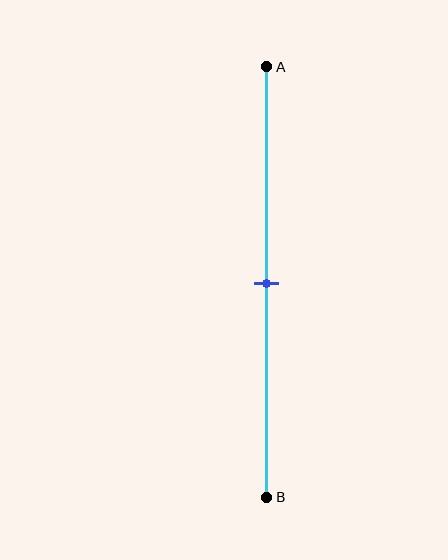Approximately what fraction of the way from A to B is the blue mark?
The blue mark is approximately 50% of the way from A to B.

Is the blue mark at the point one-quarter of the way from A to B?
No, the mark is at about 50% from A, not at the 25% one-quarter point.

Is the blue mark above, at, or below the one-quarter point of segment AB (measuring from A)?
The blue mark is below the one-quarter point of segment AB.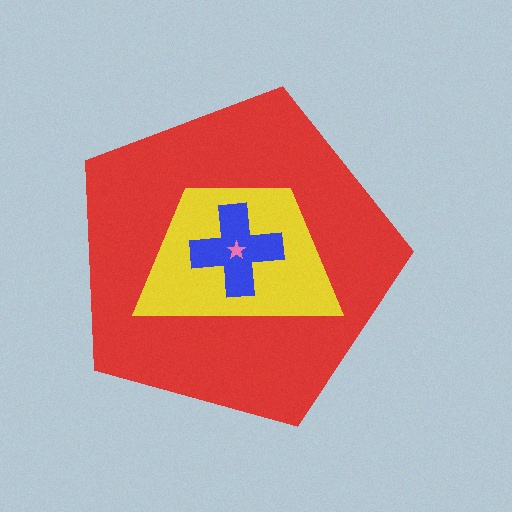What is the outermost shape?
The red pentagon.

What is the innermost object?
The pink star.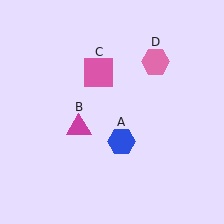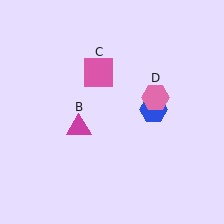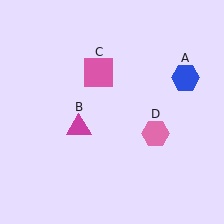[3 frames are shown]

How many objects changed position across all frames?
2 objects changed position: blue hexagon (object A), pink hexagon (object D).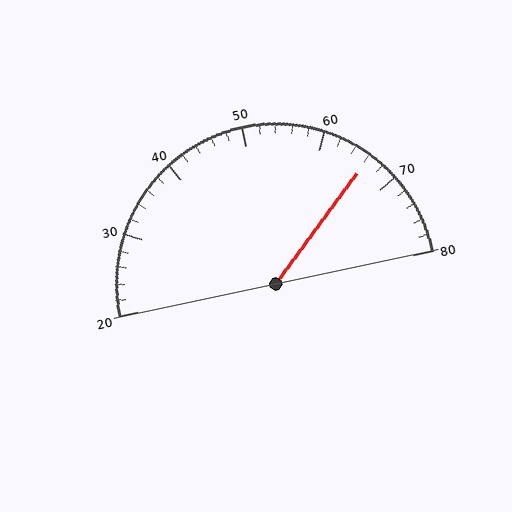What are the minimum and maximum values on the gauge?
The gauge ranges from 20 to 80.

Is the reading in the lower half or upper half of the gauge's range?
The reading is in the upper half of the range (20 to 80).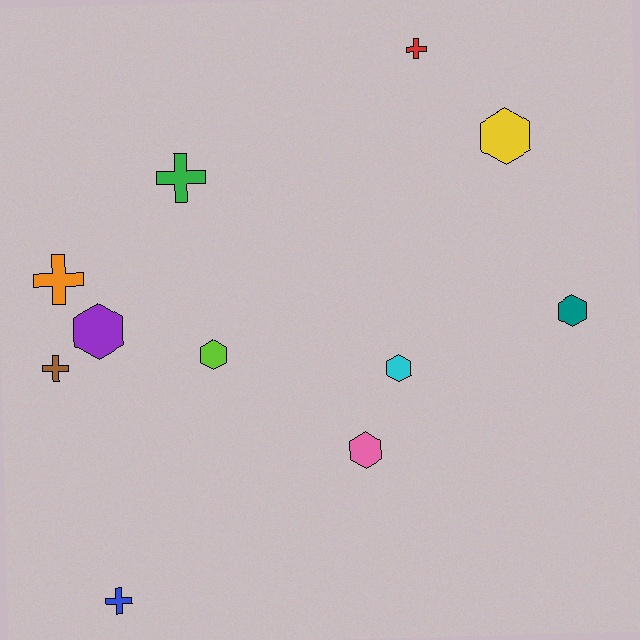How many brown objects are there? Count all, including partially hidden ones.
There is 1 brown object.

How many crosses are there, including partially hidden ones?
There are 5 crosses.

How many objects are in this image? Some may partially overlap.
There are 11 objects.